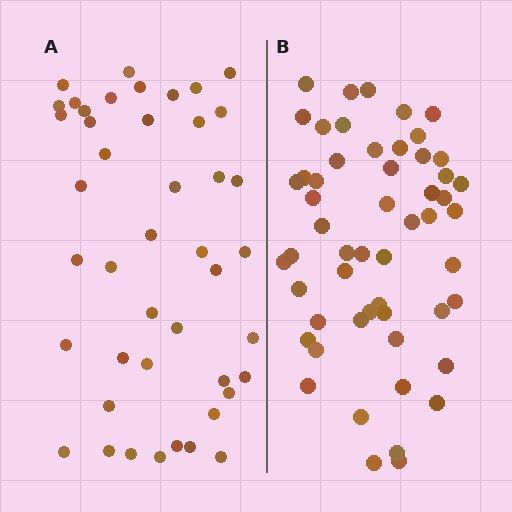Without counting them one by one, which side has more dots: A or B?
Region B (the right region) has more dots.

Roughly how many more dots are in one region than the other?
Region B has roughly 10 or so more dots than region A.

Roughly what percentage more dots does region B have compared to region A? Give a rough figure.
About 25% more.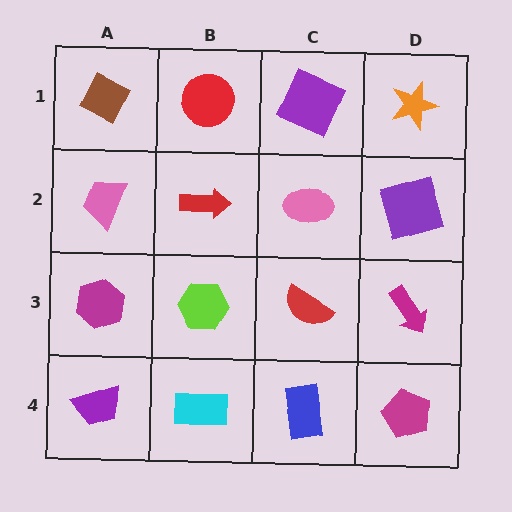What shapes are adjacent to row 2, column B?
A red circle (row 1, column B), a lime hexagon (row 3, column B), a pink trapezoid (row 2, column A), a pink ellipse (row 2, column C).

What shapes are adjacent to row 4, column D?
A magenta arrow (row 3, column D), a blue rectangle (row 4, column C).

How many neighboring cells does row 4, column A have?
2.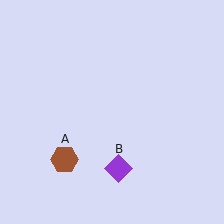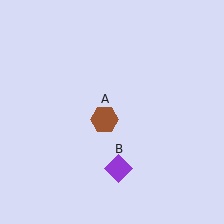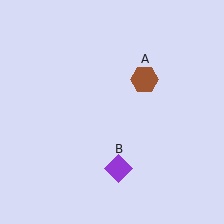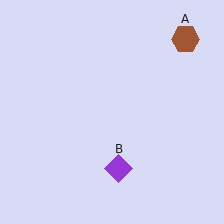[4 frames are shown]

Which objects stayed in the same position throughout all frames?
Purple diamond (object B) remained stationary.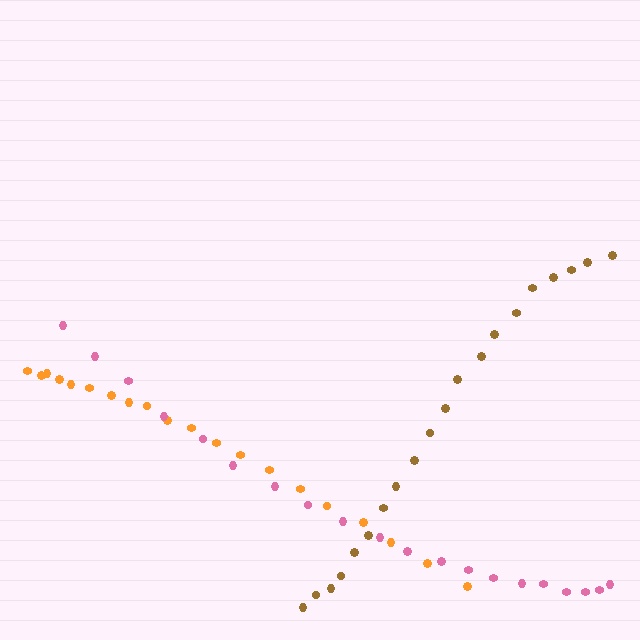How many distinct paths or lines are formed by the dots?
There are 3 distinct paths.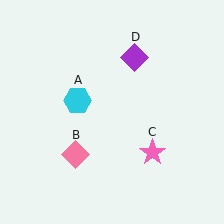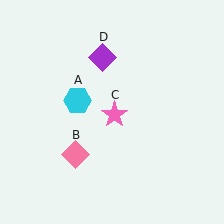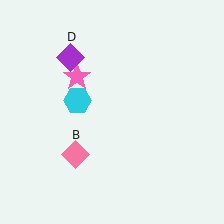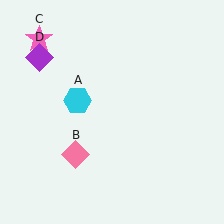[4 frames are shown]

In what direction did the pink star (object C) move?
The pink star (object C) moved up and to the left.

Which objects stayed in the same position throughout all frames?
Cyan hexagon (object A) and pink diamond (object B) remained stationary.